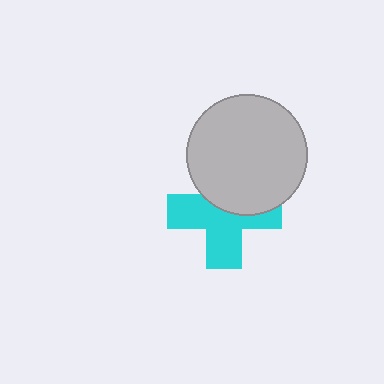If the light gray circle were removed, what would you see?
You would see the complete cyan cross.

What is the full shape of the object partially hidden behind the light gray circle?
The partially hidden object is a cyan cross.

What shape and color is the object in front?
The object in front is a light gray circle.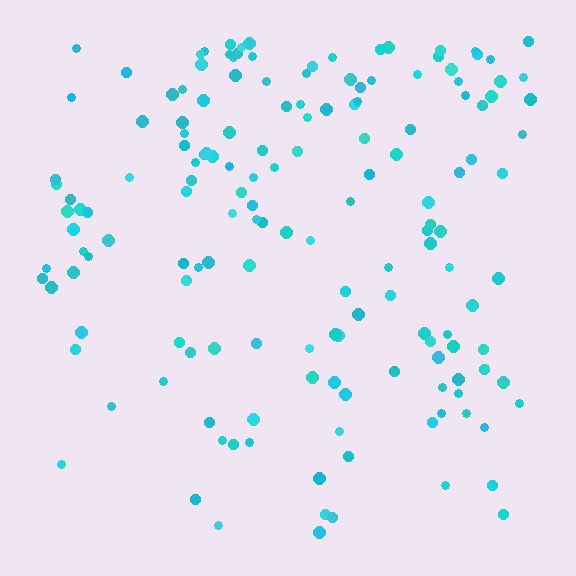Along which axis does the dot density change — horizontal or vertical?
Vertical.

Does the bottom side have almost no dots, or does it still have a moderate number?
Still a moderate number, just noticeably fewer than the top.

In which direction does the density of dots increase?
From bottom to top, with the top side densest.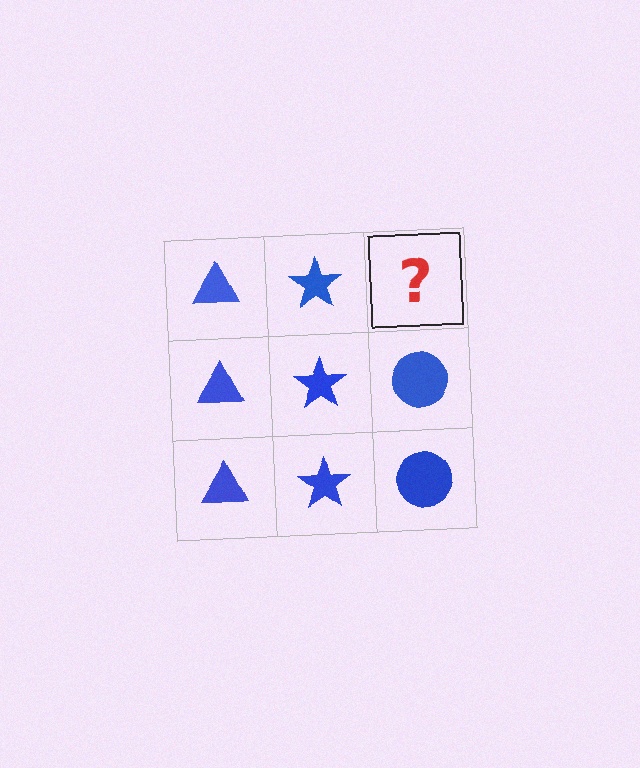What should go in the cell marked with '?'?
The missing cell should contain a blue circle.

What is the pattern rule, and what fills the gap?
The rule is that each column has a consistent shape. The gap should be filled with a blue circle.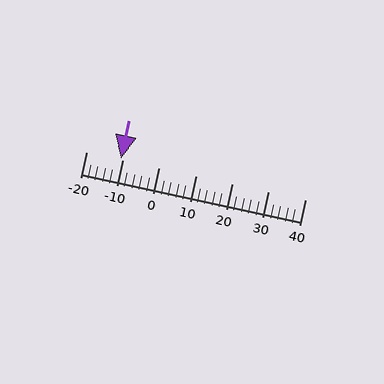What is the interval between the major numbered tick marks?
The major tick marks are spaced 10 units apart.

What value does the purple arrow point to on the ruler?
The purple arrow points to approximately -10.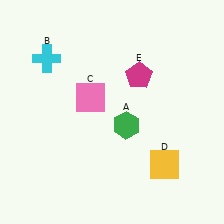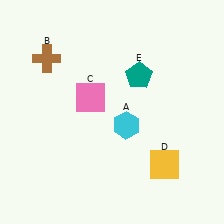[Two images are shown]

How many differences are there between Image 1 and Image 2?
There are 3 differences between the two images.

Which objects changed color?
A changed from green to cyan. B changed from cyan to brown. E changed from magenta to teal.